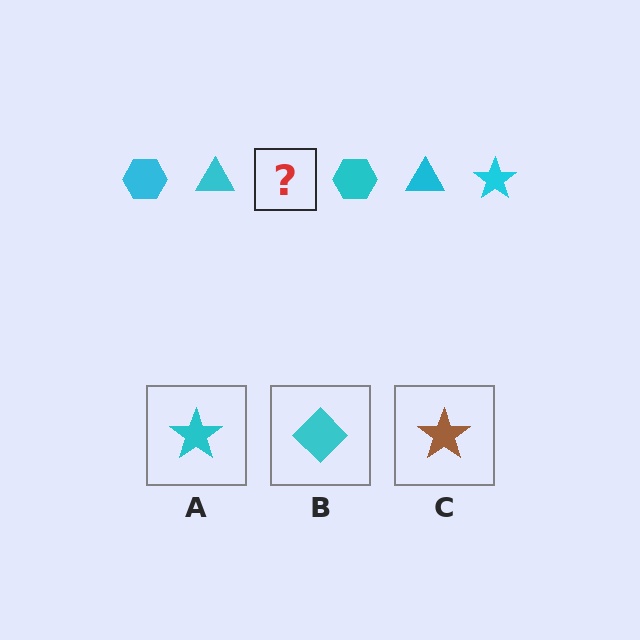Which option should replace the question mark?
Option A.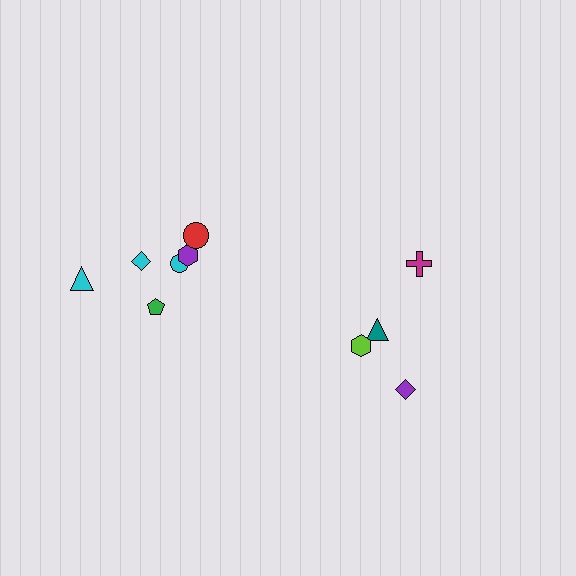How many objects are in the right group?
There are 4 objects.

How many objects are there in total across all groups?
There are 10 objects.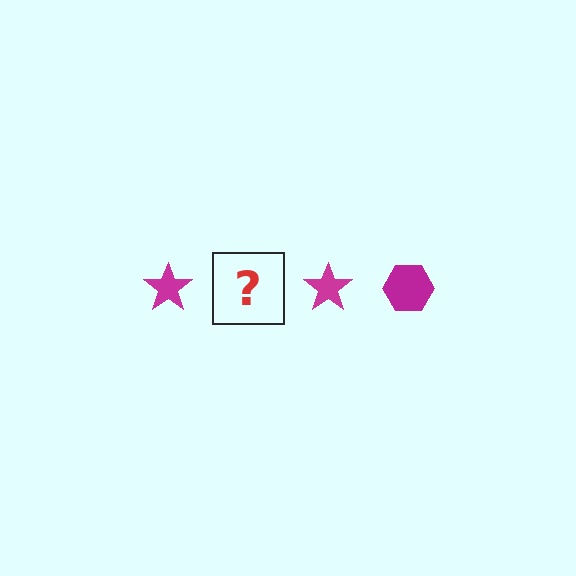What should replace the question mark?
The question mark should be replaced with a magenta hexagon.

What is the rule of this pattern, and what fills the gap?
The rule is that the pattern cycles through star, hexagon shapes in magenta. The gap should be filled with a magenta hexagon.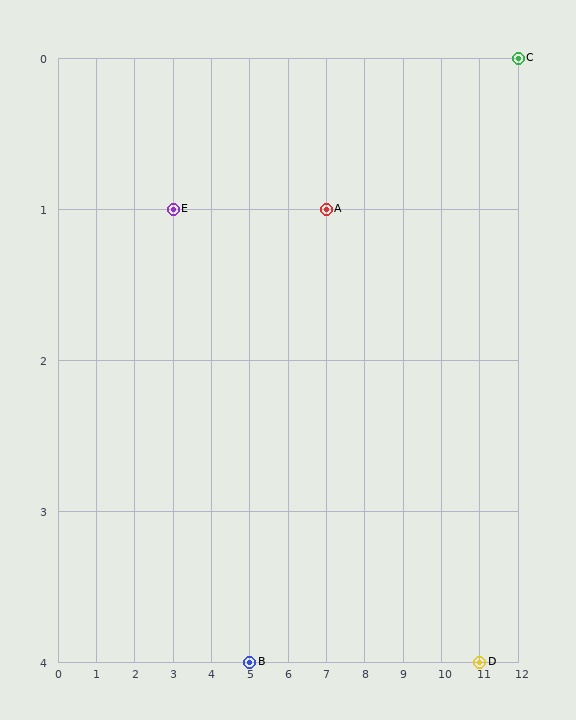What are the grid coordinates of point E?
Point E is at grid coordinates (3, 1).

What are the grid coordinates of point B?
Point B is at grid coordinates (5, 4).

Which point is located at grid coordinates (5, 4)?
Point B is at (5, 4).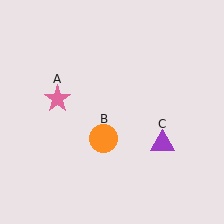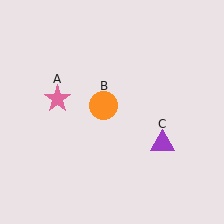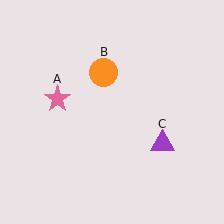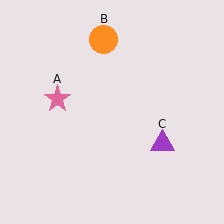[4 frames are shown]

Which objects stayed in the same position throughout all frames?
Pink star (object A) and purple triangle (object C) remained stationary.